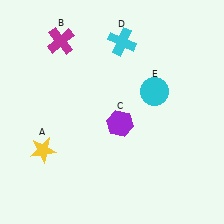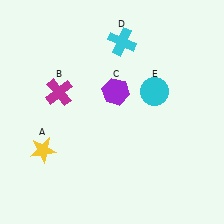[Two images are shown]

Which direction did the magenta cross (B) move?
The magenta cross (B) moved down.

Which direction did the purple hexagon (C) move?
The purple hexagon (C) moved up.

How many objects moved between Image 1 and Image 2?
2 objects moved between the two images.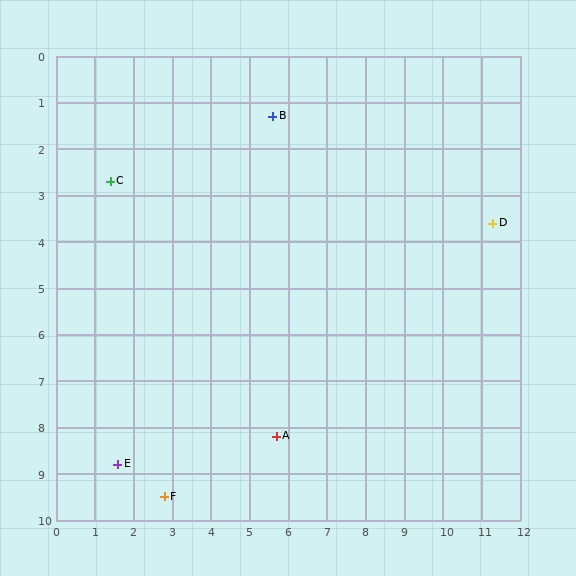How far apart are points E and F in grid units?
Points E and F are about 1.4 grid units apart.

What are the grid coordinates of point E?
Point E is at approximately (1.6, 8.8).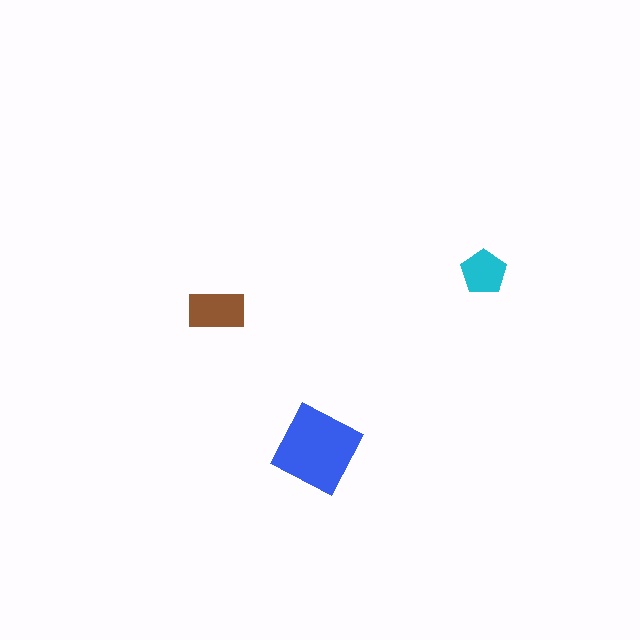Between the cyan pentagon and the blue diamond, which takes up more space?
The blue diamond.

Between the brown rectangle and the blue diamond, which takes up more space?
The blue diamond.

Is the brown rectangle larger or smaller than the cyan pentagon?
Larger.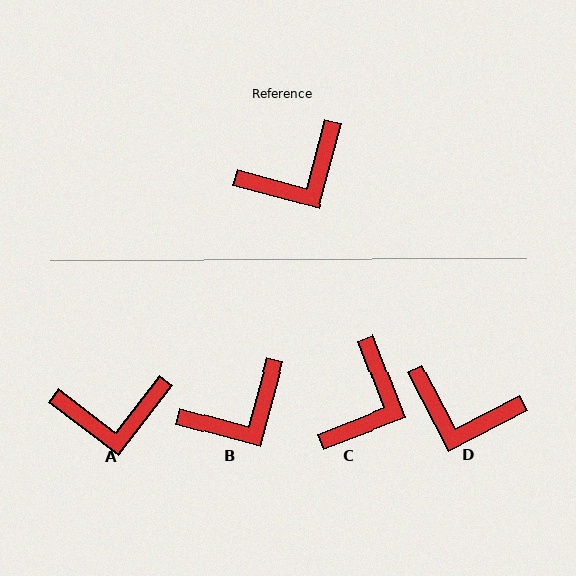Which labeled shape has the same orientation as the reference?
B.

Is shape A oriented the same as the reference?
No, it is off by about 22 degrees.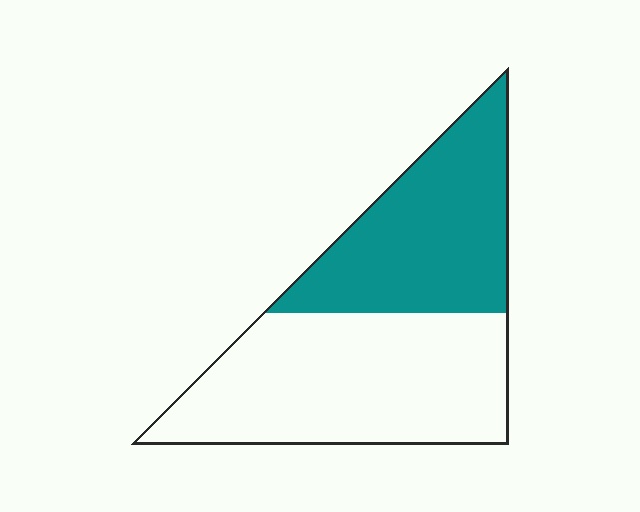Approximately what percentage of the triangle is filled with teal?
Approximately 40%.